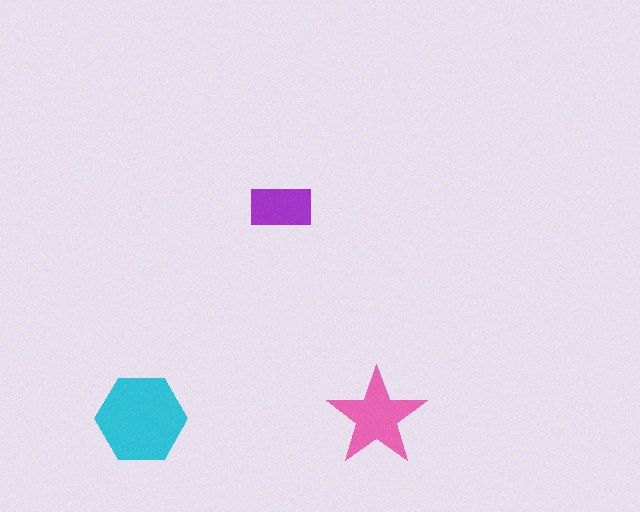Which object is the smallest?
The purple rectangle.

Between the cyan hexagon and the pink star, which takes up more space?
The cyan hexagon.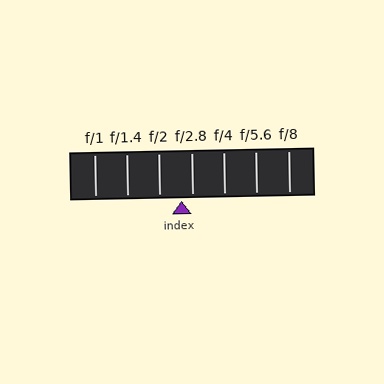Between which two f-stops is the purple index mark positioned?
The index mark is between f/2 and f/2.8.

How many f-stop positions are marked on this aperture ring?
There are 7 f-stop positions marked.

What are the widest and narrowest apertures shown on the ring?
The widest aperture shown is f/1 and the narrowest is f/8.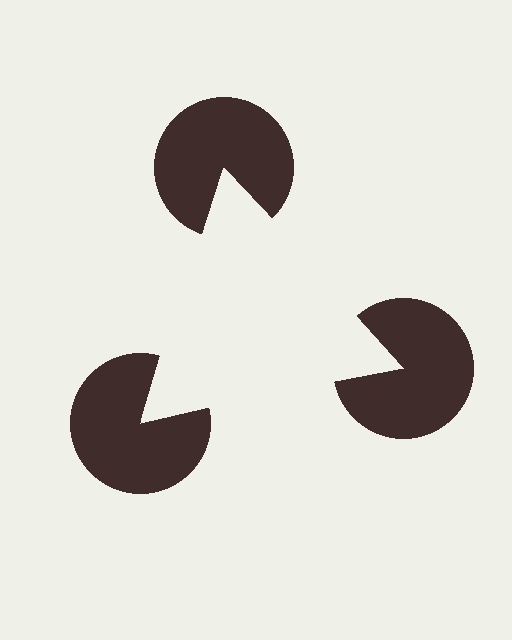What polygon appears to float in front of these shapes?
An illusory triangle — its edges are inferred from the aligned wedge cuts in the pac-man discs, not physically drawn.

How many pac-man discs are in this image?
There are 3 — one at each vertex of the illusory triangle.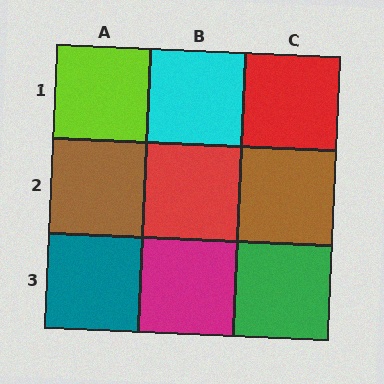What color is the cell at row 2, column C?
Brown.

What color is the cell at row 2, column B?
Red.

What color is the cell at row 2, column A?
Brown.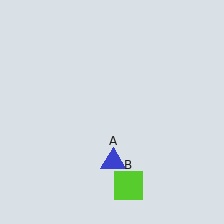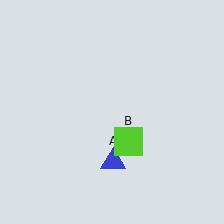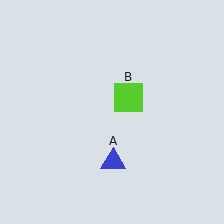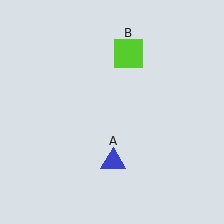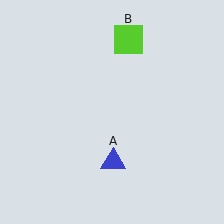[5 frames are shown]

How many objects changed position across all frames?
1 object changed position: lime square (object B).